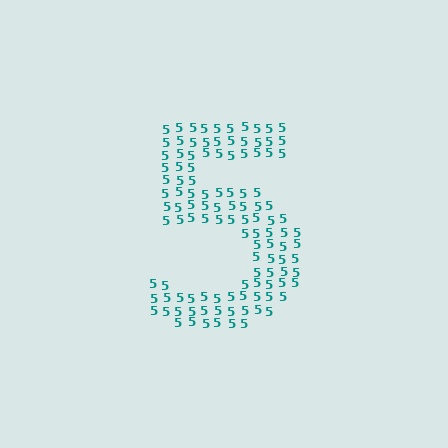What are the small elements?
The small elements are digit 5's.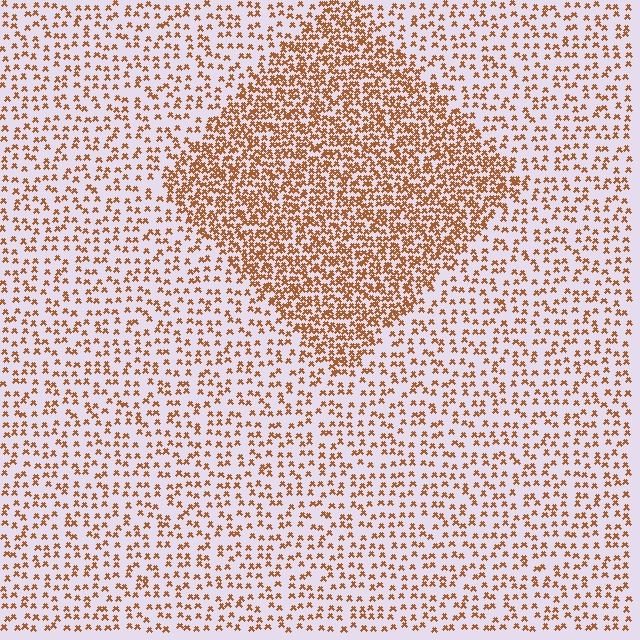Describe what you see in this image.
The image contains small brown elements arranged at two different densities. A diamond-shaped region is visible where the elements are more densely packed than the surrounding area.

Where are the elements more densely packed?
The elements are more densely packed inside the diamond boundary.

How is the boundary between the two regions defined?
The boundary is defined by a change in element density (approximately 2.3x ratio). All elements are the same color, size, and shape.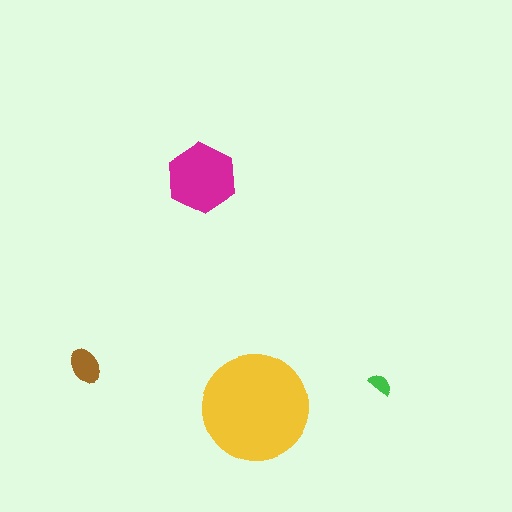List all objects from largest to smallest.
The yellow circle, the magenta hexagon, the brown ellipse, the green semicircle.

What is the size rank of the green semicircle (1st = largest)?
4th.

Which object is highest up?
The magenta hexagon is topmost.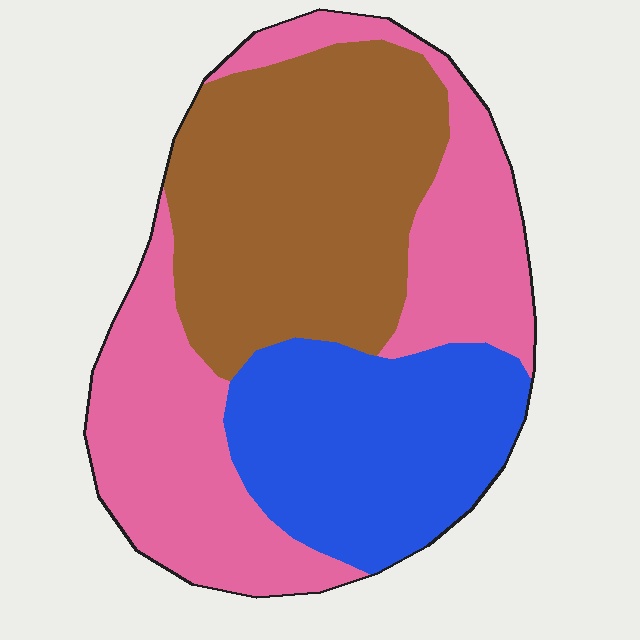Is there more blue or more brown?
Brown.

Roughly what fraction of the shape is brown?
Brown covers roughly 35% of the shape.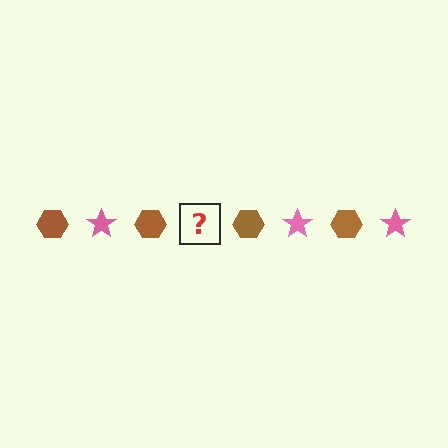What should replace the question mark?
The question mark should be replaced with a pink star.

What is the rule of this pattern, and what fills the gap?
The rule is that the pattern alternates between brown hexagon and pink star. The gap should be filled with a pink star.